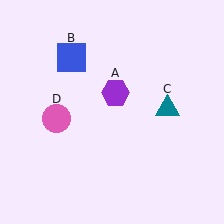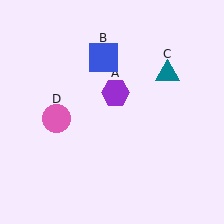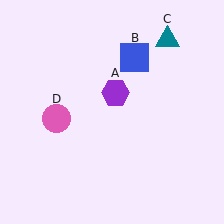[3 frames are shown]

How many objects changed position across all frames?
2 objects changed position: blue square (object B), teal triangle (object C).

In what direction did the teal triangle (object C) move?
The teal triangle (object C) moved up.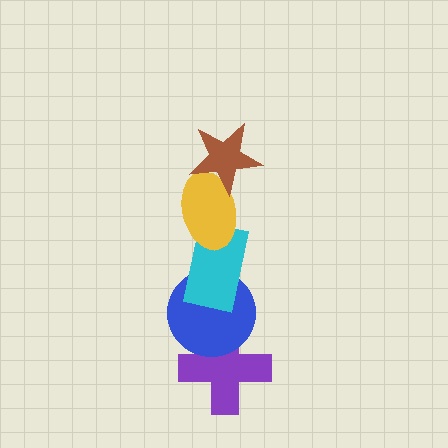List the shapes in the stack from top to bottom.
From top to bottom: the brown star, the yellow ellipse, the cyan rectangle, the blue circle, the purple cross.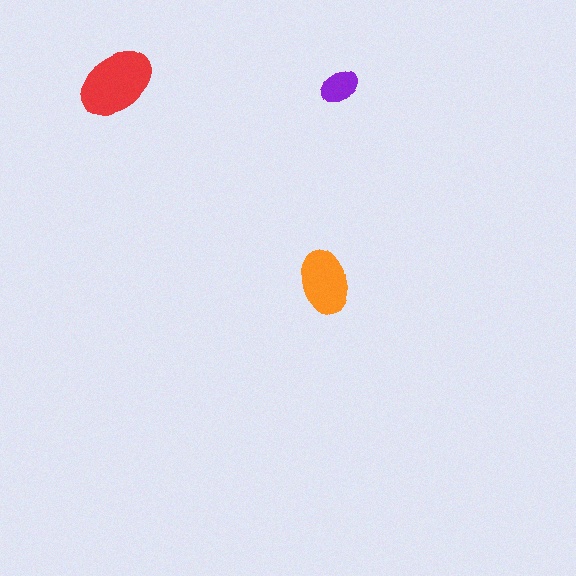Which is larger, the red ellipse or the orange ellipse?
The red one.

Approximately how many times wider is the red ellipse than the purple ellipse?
About 2 times wider.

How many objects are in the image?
There are 3 objects in the image.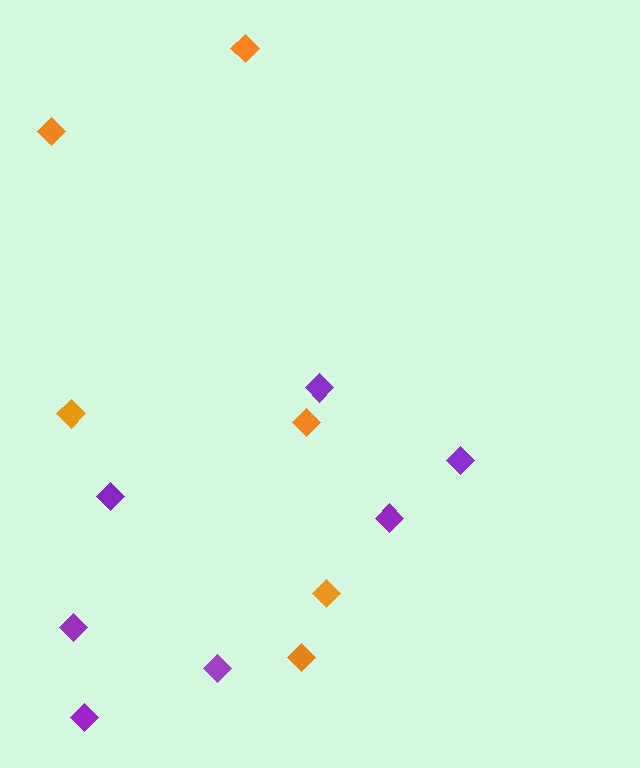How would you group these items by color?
There are 2 groups: one group of purple diamonds (7) and one group of orange diamonds (6).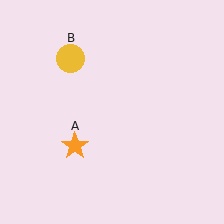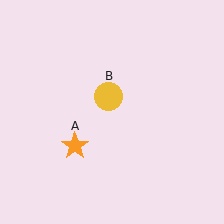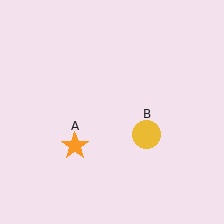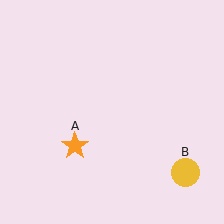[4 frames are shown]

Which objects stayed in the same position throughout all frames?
Orange star (object A) remained stationary.